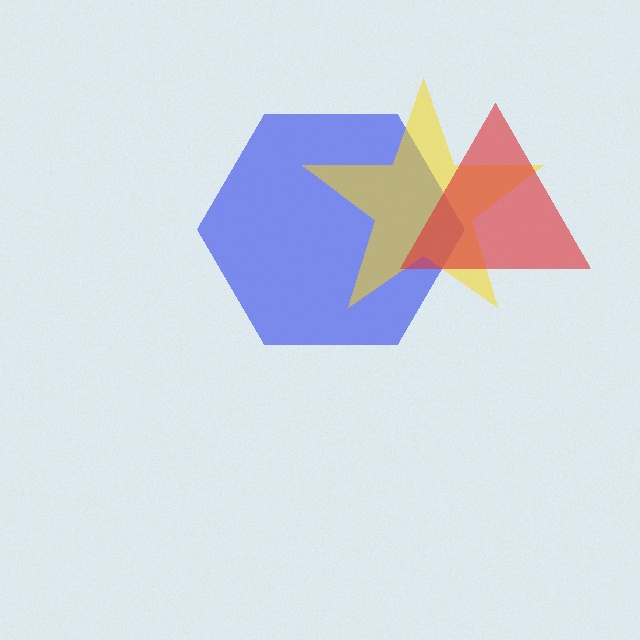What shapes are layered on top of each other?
The layered shapes are: a blue hexagon, a yellow star, a red triangle.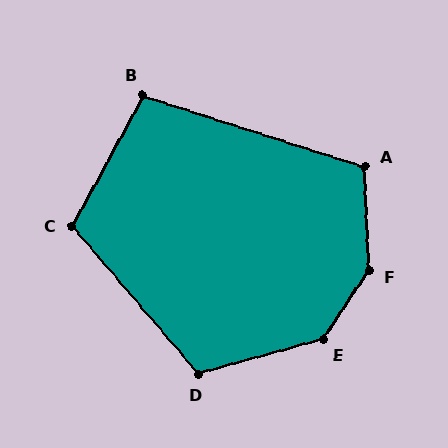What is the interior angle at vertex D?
Approximately 115 degrees (obtuse).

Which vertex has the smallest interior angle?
B, at approximately 101 degrees.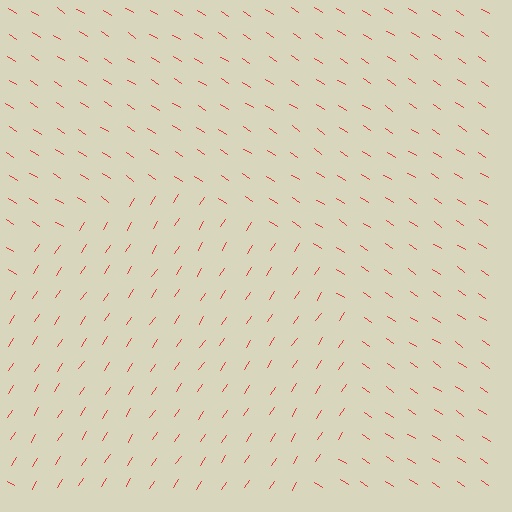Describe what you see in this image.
The image is filled with small red line segments. A circle region in the image has lines oriented differently from the surrounding lines, creating a visible texture boundary.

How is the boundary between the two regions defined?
The boundary is defined purely by a change in line orientation (approximately 90 degrees difference). All lines are the same color and thickness.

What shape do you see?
I see a circle.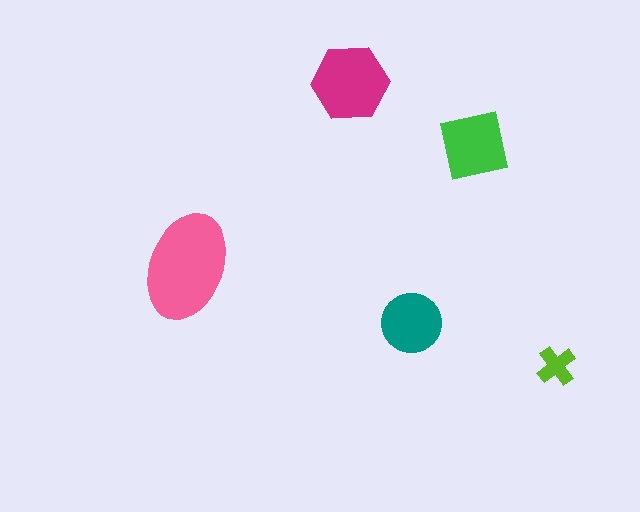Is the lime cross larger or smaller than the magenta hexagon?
Smaller.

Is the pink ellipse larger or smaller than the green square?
Larger.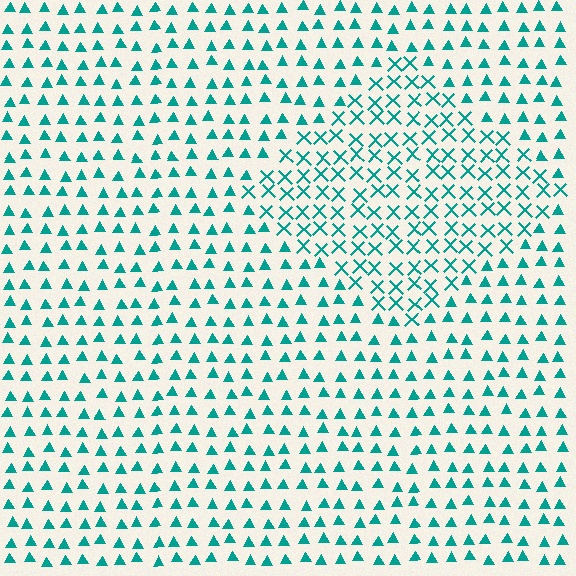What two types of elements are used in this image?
The image uses X marks inside the diamond region and triangles outside it.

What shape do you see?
I see a diamond.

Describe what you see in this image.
The image is filled with small teal elements arranged in a uniform grid. A diamond-shaped region contains X marks, while the surrounding area contains triangles. The boundary is defined purely by the change in element shape.